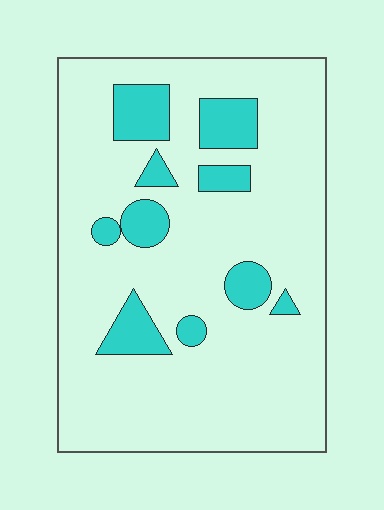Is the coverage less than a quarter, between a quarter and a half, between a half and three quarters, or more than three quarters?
Less than a quarter.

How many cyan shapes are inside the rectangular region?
10.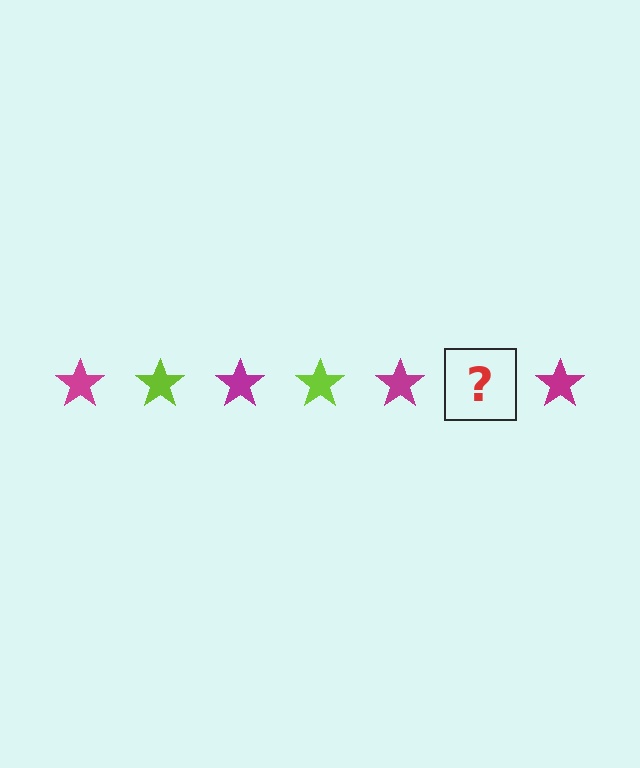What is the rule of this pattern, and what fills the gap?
The rule is that the pattern cycles through magenta, lime stars. The gap should be filled with a lime star.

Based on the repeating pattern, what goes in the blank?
The blank should be a lime star.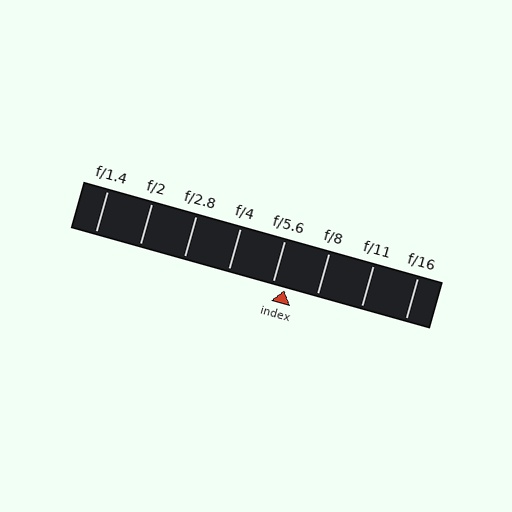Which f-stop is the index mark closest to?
The index mark is closest to f/5.6.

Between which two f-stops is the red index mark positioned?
The index mark is between f/5.6 and f/8.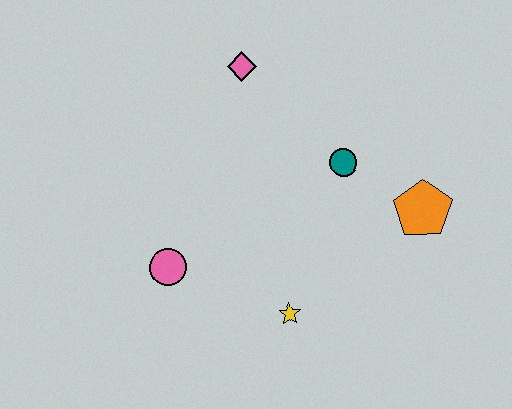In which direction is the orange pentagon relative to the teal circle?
The orange pentagon is to the right of the teal circle.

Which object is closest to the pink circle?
The yellow star is closest to the pink circle.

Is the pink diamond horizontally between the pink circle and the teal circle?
Yes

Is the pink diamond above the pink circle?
Yes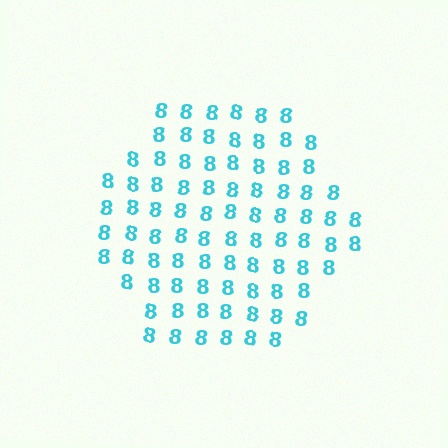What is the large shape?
The large shape is a hexagon.